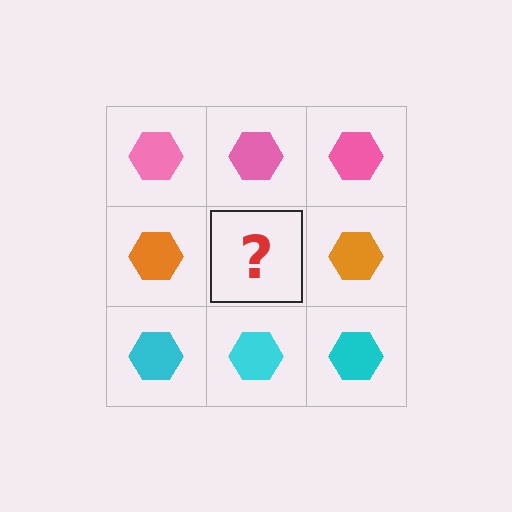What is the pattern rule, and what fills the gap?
The rule is that each row has a consistent color. The gap should be filled with an orange hexagon.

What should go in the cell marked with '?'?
The missing cell should contain an orange hexagon.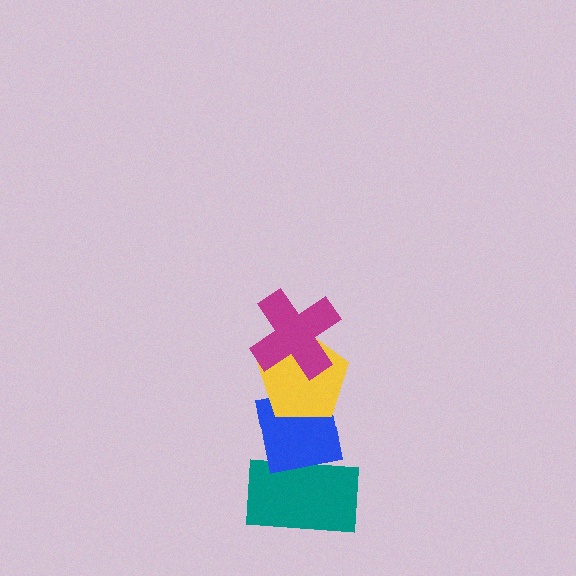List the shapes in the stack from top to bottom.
From top to bottom: the magenta cross, the yellow pentagon, the blue square, the teal rectangle.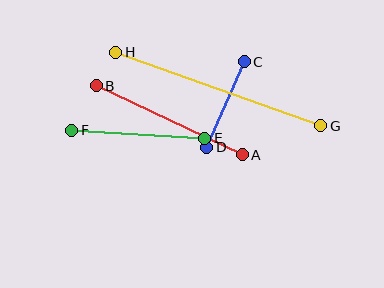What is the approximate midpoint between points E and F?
The midpoint is at approximately (138, 134) pixels.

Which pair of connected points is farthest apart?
Points G and H are farthest apart.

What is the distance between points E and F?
The distance is approximately 133 pixels.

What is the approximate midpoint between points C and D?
The midpoint is at approximately (225, 105) pixels.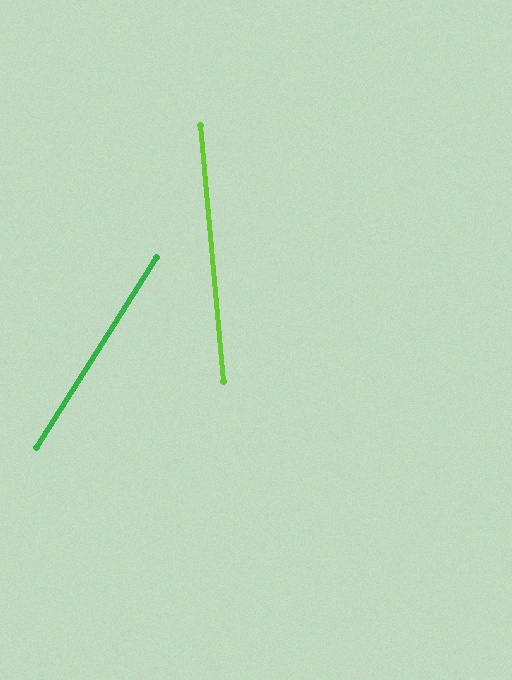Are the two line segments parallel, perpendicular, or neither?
Neither parallel nor perpendicular — they differ by about 37°.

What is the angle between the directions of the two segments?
Approximately 37 degrees.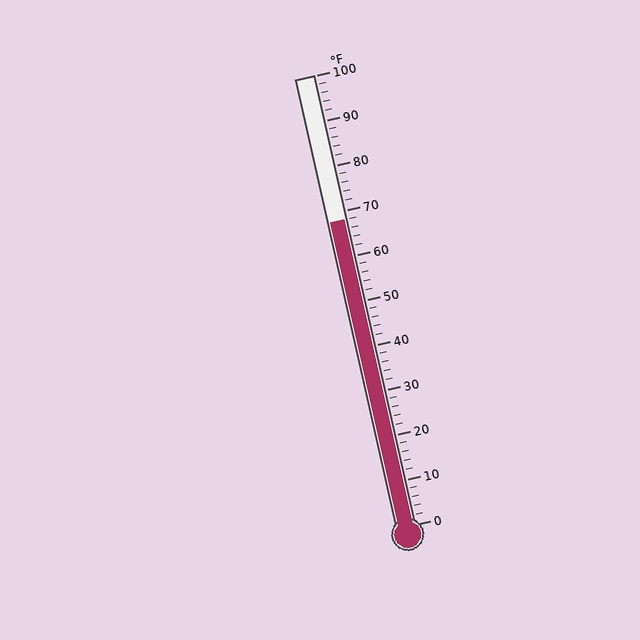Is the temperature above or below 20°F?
The temperature is above 20°F.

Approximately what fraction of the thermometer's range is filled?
The thermometer is filled to approximately 70% of its range.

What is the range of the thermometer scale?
The thermometer scale ranges from 0°F to 100°F.